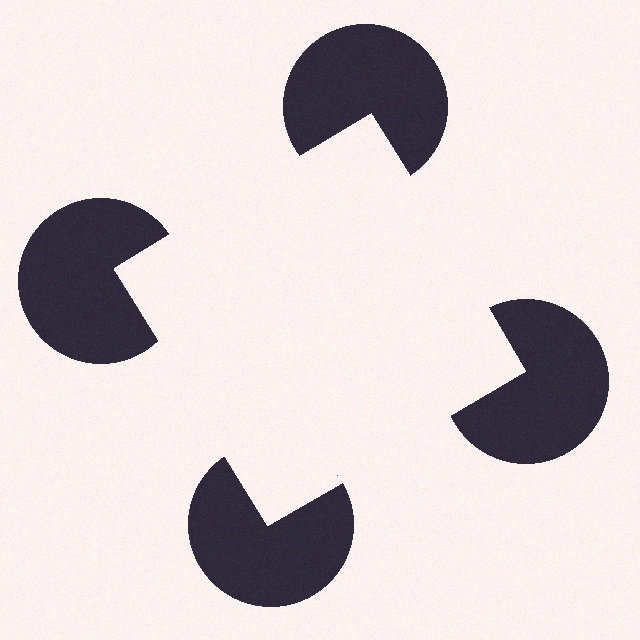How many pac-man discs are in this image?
There are 4 — one at each vertex of the illusory square.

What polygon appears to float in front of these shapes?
An illusory square — its edges are inferred from the aligned wedge cuts in the pac-man discs, not physically drawn.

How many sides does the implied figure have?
4 sides.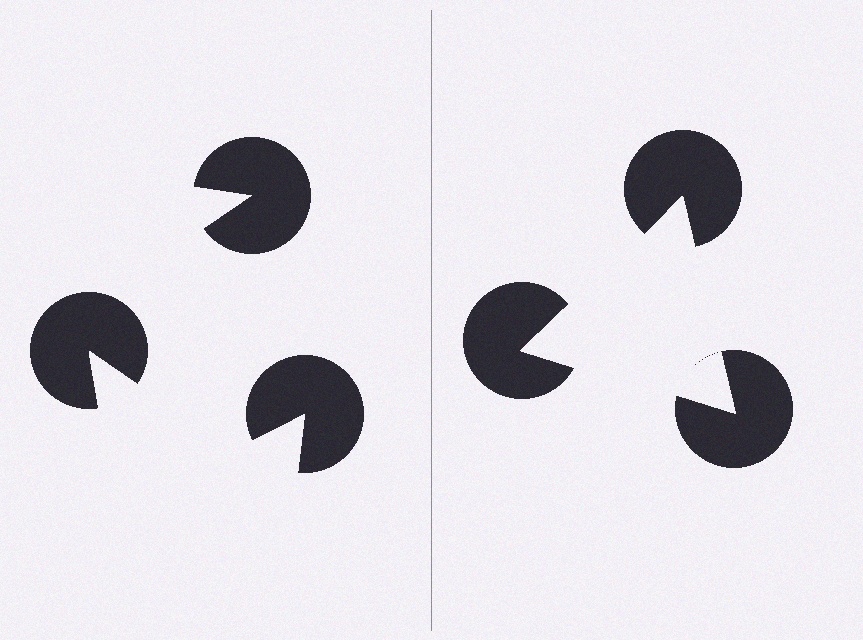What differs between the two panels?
The pac-man discs are positioned identically on both sides; only the wedge orientations differ. On the right they align to a triangle; on the left they are misaligned.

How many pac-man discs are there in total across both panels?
6 — 3 on each side.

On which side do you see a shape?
An illusory triangle appears on the right side. On the left side the wedge cuts are rotated, so no coherent shape forms.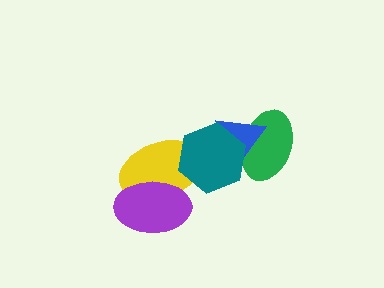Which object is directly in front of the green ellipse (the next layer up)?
The blue triangle is directly in front of the green ellipse.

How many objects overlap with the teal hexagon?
3 objects overlap with the teal hexagon.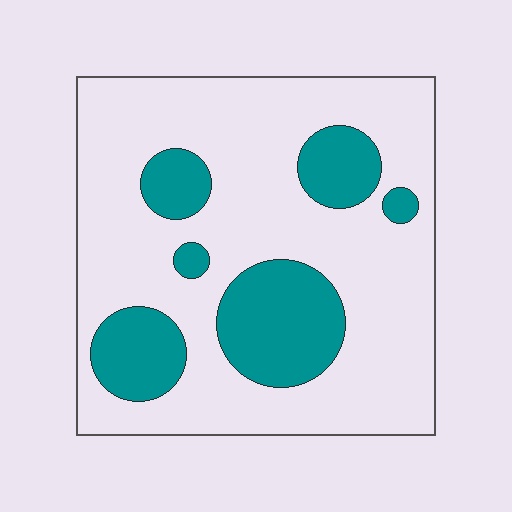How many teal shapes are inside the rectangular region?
6.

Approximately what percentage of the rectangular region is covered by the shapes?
Approximately 25%.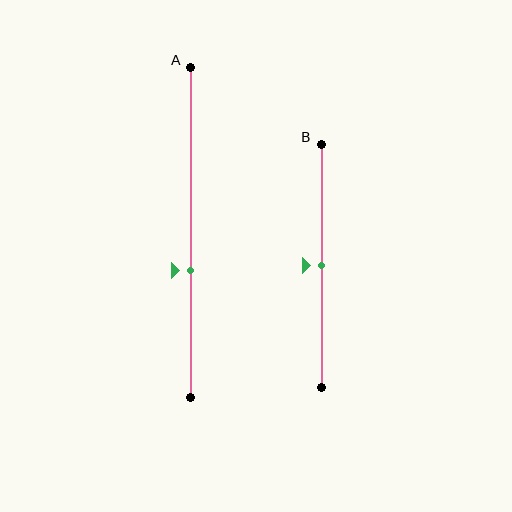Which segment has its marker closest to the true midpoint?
Segment B has its marker closest to the true midpoint.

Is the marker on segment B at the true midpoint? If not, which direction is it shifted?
Yes, the marker on segment B is at the true midpoint.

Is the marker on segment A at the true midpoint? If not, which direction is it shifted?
No, the marker on segment A is shifted downward by about 12% of the segment length.